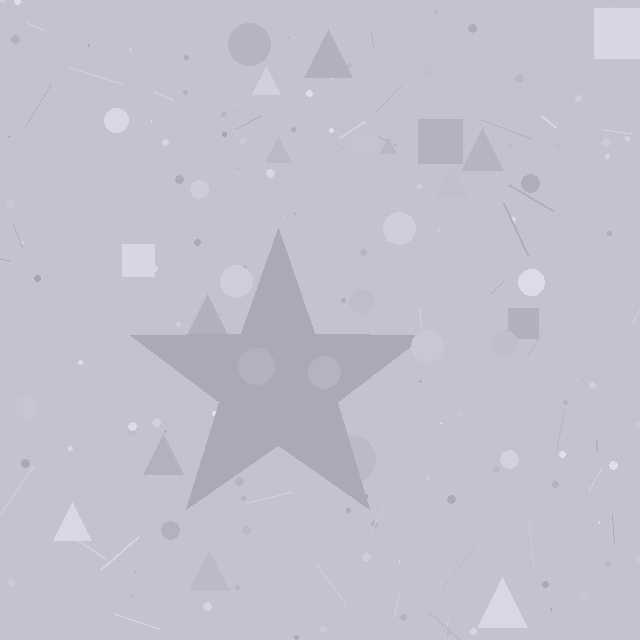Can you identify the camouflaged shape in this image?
The camouflaged shape is a star.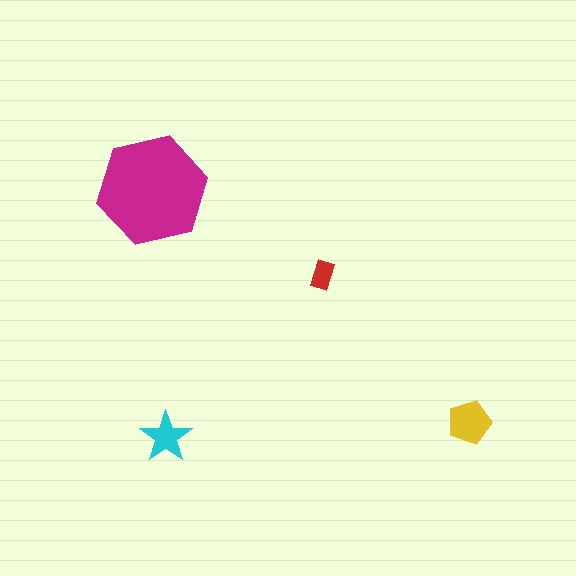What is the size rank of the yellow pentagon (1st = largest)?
2nd.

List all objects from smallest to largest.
The red rectangle, the cyan star, the yellow pentagon, the magenta hexagon.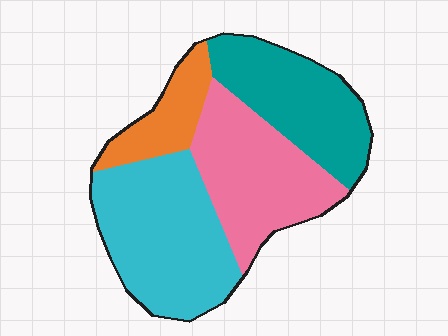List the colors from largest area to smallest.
From largest to smallest: cyan, pink, teal, orange.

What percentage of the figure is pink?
Pink covers 28% of the figure.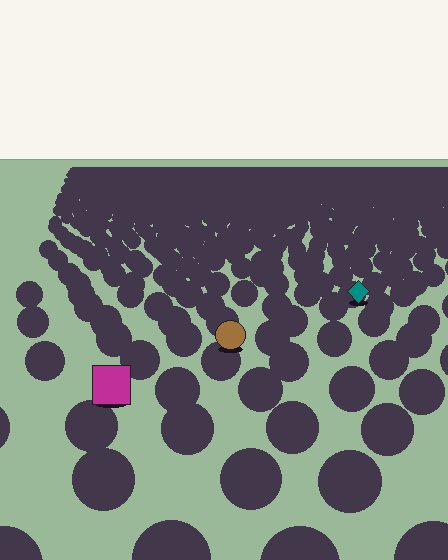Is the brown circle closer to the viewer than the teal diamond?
Yes. The brown circle is closer — you can tell from the texture gradient: the ground texture is coarser near it.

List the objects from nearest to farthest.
From nearest to farthest: the magenta square, the brown circle, the teal diamond.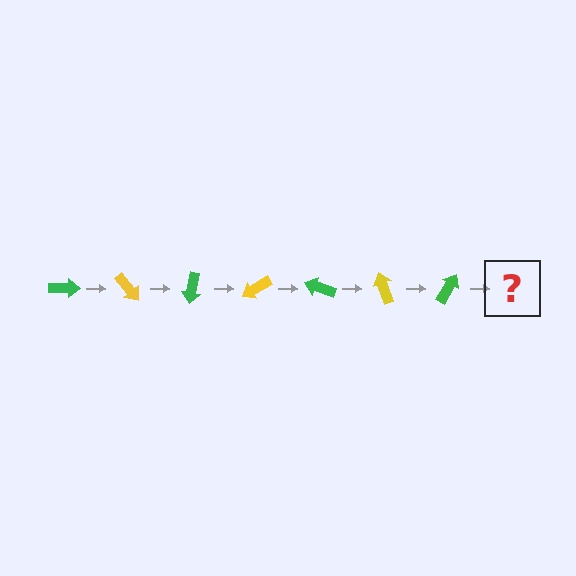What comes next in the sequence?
The next element should be a yellow arrow, rotated 350 degrees from the start.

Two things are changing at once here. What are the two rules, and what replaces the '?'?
The two rules are that it rotates 50 degrees each step and the color cycles through green and yellow. The '?' should be a yellow arrow, rotated 350 degrees from the start.